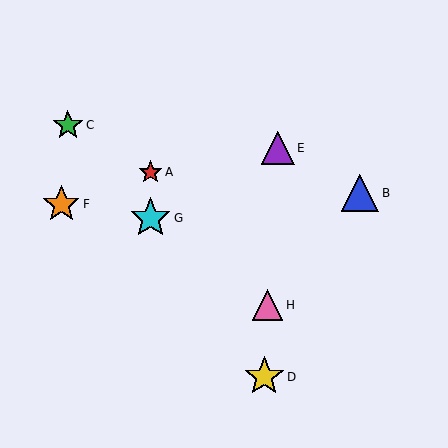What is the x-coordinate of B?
Object B is at x≈360.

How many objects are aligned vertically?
2 objects (A, G) are aligned vertically.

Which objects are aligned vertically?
Objects A, G are aligned vertically.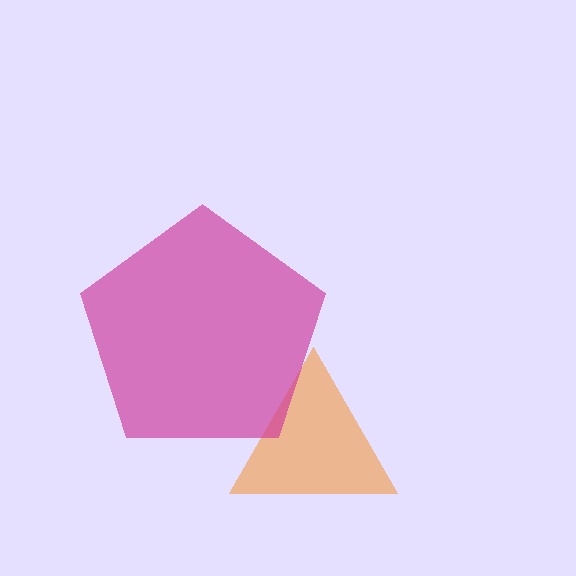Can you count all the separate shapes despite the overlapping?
Yes, there are 2 separate shapes.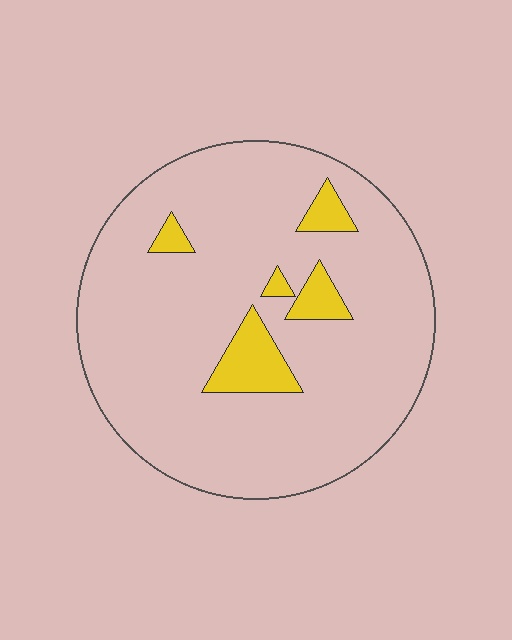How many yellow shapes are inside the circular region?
5.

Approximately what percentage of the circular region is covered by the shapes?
Approximately 10%.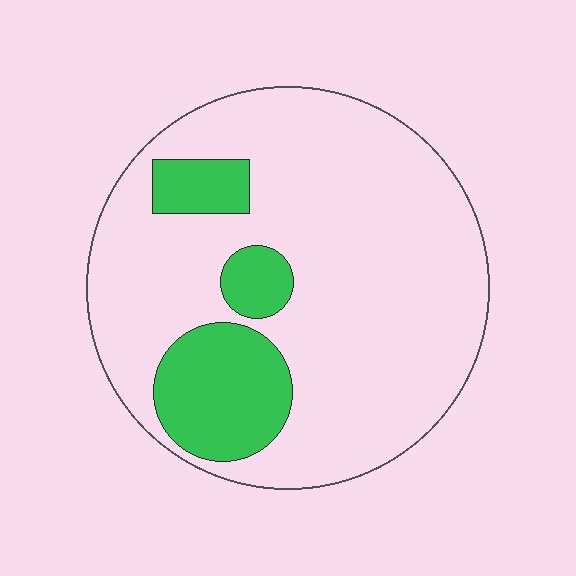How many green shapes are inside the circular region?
3.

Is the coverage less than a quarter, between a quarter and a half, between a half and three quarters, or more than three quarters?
Less than a quarter.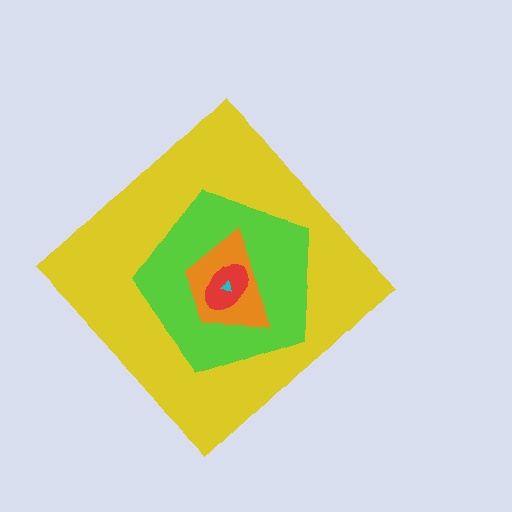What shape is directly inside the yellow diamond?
The lime pentagon.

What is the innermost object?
The cyan triangle.